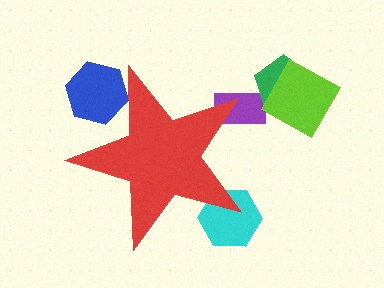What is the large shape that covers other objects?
A red star.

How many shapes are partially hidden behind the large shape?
3 shapes are partially hidden.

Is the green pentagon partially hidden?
No, the green pentagon is fully visible.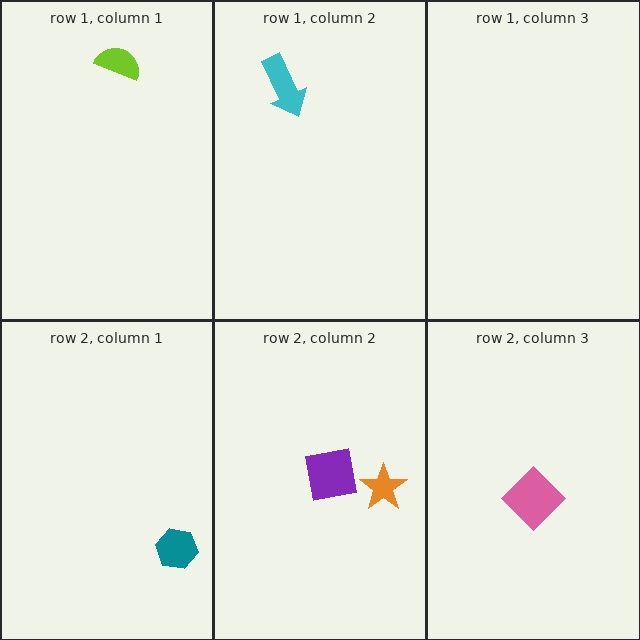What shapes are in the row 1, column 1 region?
The lime semicircle.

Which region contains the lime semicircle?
The row 1, column 1 region.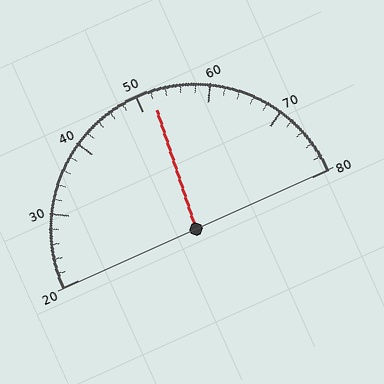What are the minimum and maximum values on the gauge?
The gauge ranges from 20 to 80.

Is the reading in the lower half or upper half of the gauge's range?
The reading is in the upper half of the range (20 to 80).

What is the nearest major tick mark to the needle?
The nearest major tick mark is 50.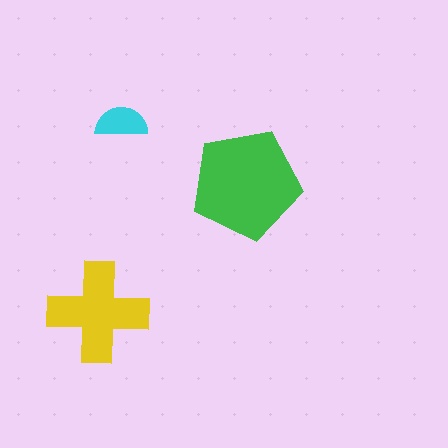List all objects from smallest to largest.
The cyan semicircle, the yellow cross, the green pentagon.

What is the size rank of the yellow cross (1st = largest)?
2nd.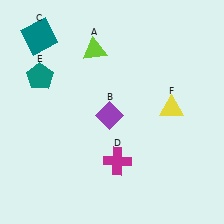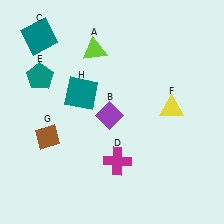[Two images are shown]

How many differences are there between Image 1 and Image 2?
There are 2 differences between the two images.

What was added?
A brown diamond (G), a teal square (H) were added in Image 2.